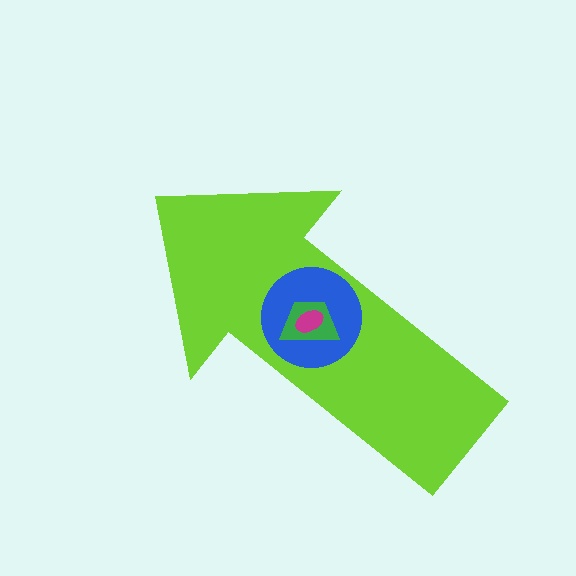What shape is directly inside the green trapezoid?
The magenta ellipse.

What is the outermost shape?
The lime arrow.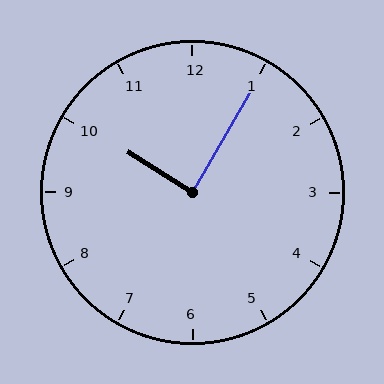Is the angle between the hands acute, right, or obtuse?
It is right.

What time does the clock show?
10:05.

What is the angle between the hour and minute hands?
Approximately 88 degrees.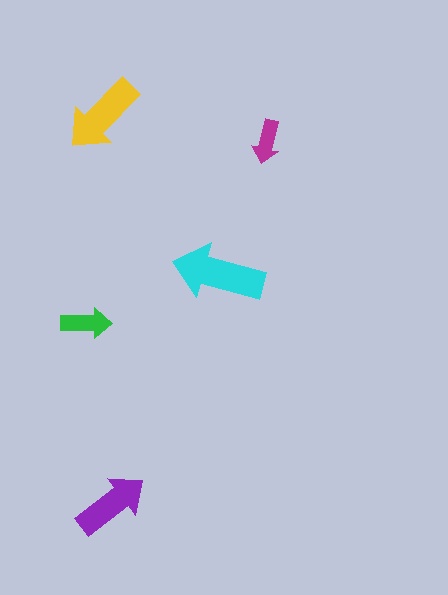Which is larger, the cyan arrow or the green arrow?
The cyan one.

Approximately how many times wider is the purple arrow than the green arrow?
About 1.5 times wider.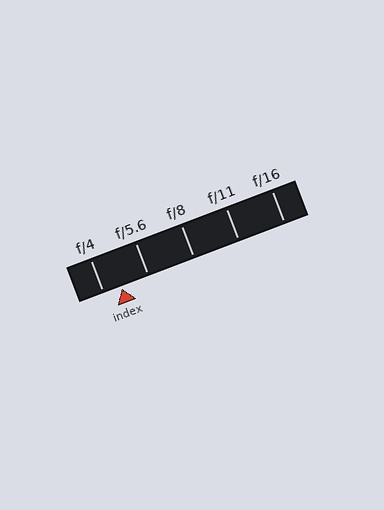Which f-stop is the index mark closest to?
The index mark is closest to f/4.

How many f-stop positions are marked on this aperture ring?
There are 5 f-stop positions marked.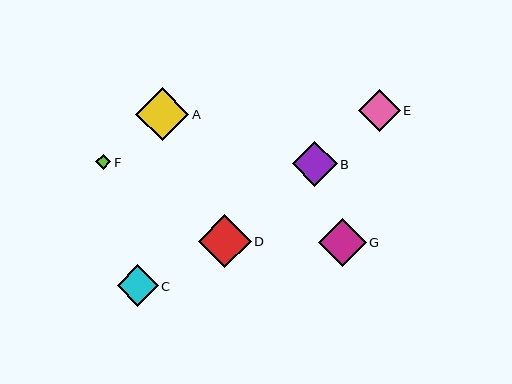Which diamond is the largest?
Diamond A is the largest with a size of approximately 54 pixels.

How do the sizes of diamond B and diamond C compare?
Diamond B and diamond C are approximately the same size.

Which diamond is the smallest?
Diamond F is the smallest with a size of approximately 15 pixels.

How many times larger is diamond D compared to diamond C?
Diamond D is approximately 1.3 times the size of diamond C.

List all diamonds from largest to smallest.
From largest to smallest: A, D, G, B, E, C, F.